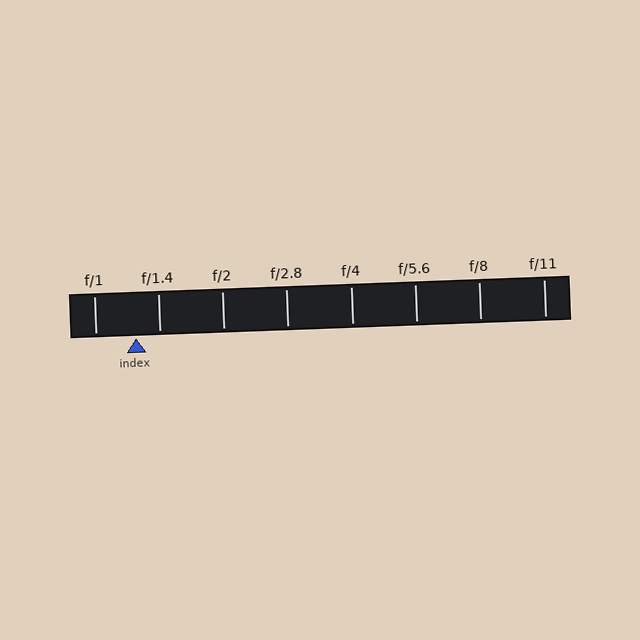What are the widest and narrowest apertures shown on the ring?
The widest aperture shown is f/1 and the narrowest is f/11.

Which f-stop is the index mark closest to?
The index mark is closest to f/1.4.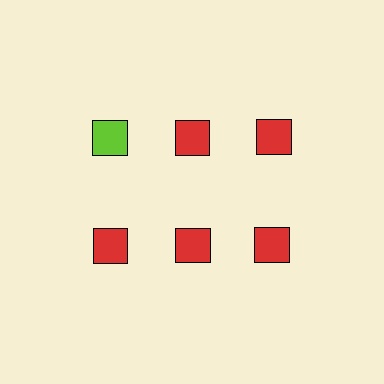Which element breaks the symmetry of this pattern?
The lime square in the top row, leftmost column breaks the symmetry. All other shapes are red squares.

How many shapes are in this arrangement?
There are 6 shapes arranged in a grid pattern.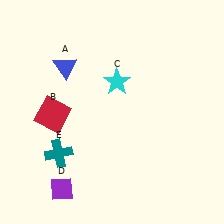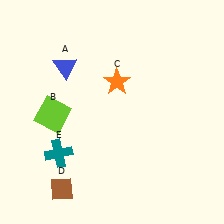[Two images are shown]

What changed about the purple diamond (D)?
In Image 1, D is purple. In Image 2, it changed to brown.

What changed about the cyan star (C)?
In Image 1, C is cyan. In Image 2, it changed to orange.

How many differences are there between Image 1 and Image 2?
There are 3 differences between the two images.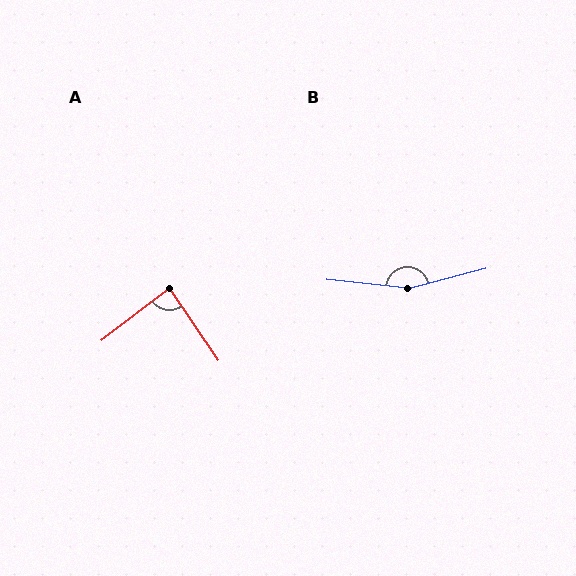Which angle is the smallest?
A, at approximately 86 degrees.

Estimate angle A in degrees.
Approximately 86 degrees.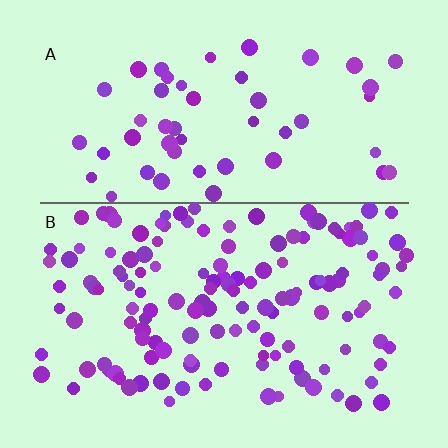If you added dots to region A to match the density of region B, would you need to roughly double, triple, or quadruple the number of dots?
Approximately triple.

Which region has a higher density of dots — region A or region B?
B (the bottom).